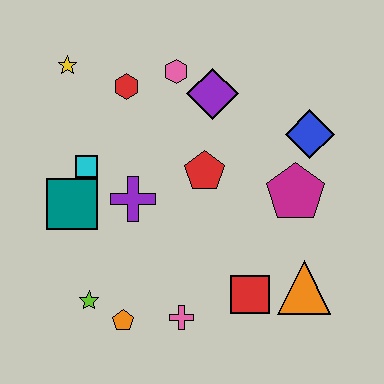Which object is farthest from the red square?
The yellow star is farthest from the red square.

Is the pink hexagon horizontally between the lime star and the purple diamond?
Yes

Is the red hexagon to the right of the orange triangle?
No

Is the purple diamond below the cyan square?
No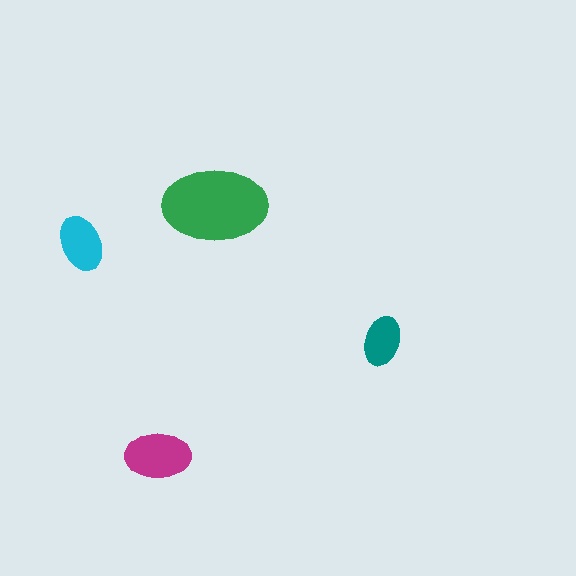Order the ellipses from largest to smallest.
the green one, the magenta one, the cyan one, the teal one.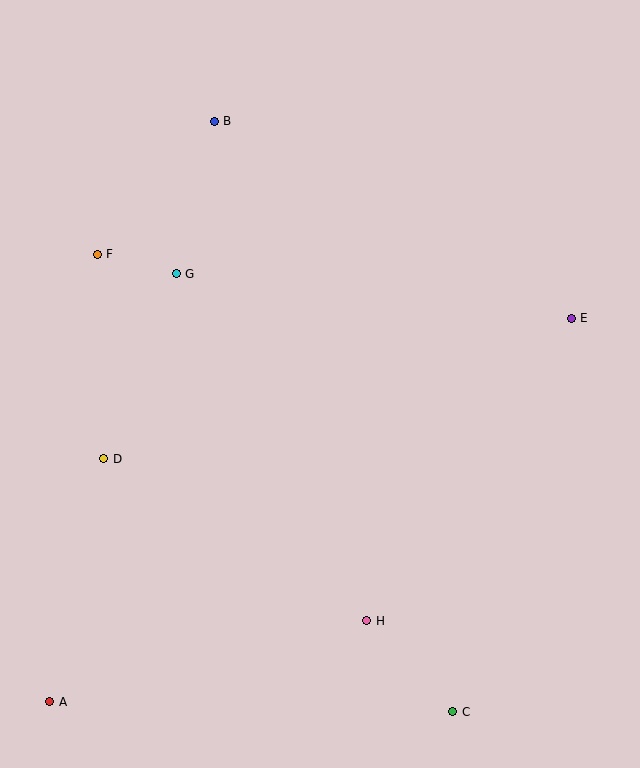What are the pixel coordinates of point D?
Point D is at (104, 459).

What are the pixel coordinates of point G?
Point G is at (176, 274).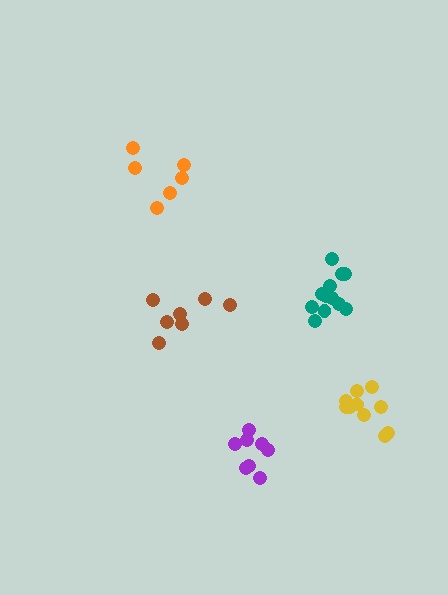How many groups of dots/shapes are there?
There are 5 groups.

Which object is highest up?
The orange cluster is topmost.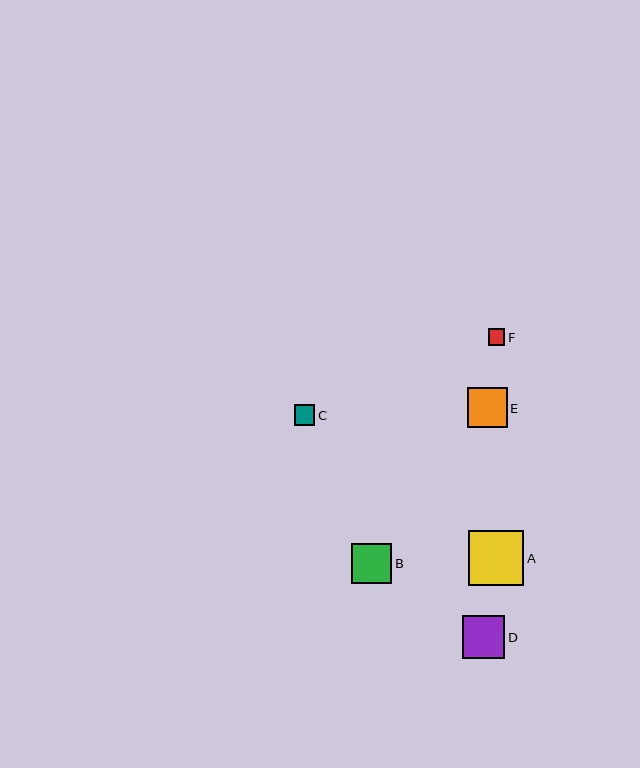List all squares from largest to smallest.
From largest to smallest: A, D, E, B, C, F.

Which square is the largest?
Square A is the largest with a size of approximately 56 pixels.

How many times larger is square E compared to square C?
Square E is approximately 2.0 times the size of square C.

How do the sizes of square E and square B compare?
Square E and square B are approximately the same size.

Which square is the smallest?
Square F is the smallest with a size of approximately 16 pixels.